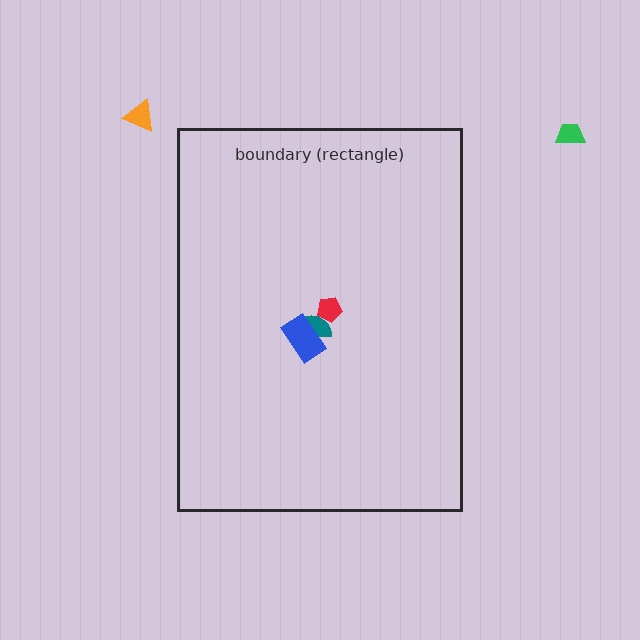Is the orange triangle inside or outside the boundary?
Outside.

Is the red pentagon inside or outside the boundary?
Inside.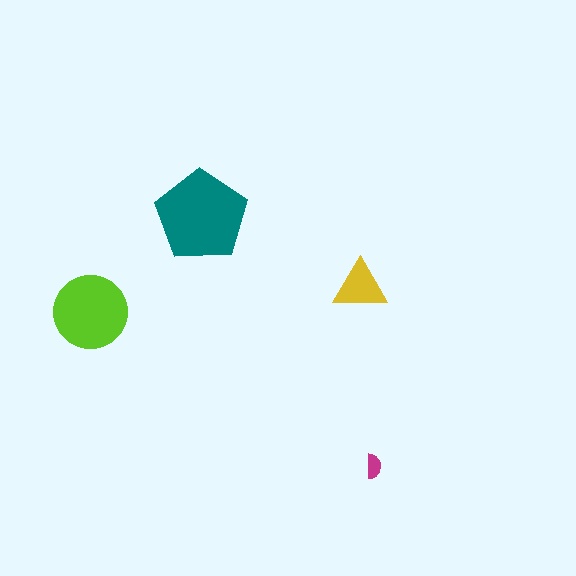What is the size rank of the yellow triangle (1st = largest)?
3rd.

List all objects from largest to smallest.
The teal pentagon, the lime circle, the yellow triangle, the magenta semicircle.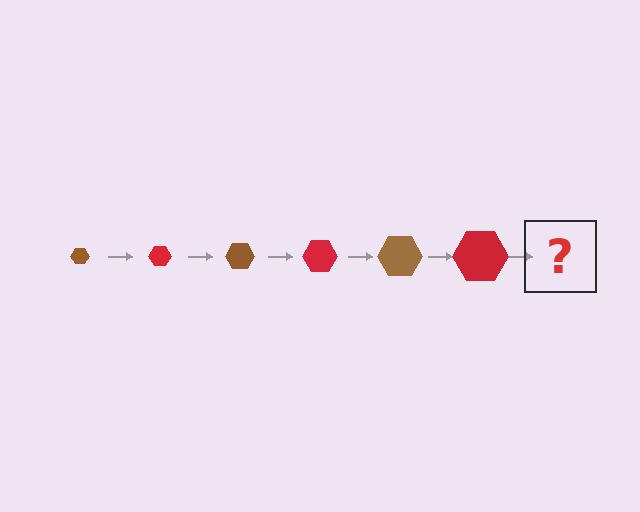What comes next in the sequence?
The next element should be a brown hexagon, larger than the previous one.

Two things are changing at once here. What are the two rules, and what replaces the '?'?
The two rules are that the hexagon grows larger each step and the color cycles through brown and red. The '?' should be a brown hexagon, larger than the previous one.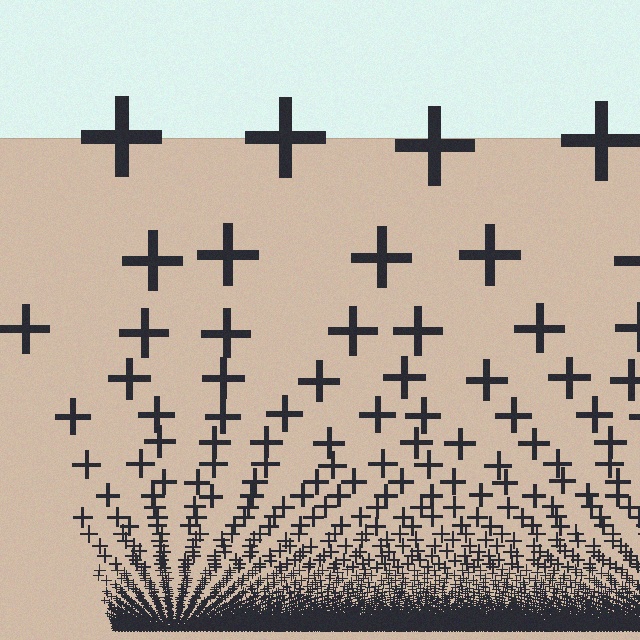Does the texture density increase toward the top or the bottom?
Density increases toward the bottom.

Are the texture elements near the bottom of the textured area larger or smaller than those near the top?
Smaller. The gradient is inverted — elements near the bottom are smaller and denser.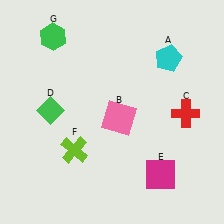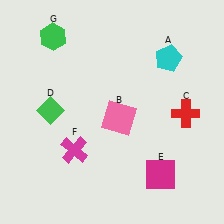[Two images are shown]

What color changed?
The cross (F) changed from lime in Image 1 to magenta in Image 2.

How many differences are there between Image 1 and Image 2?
There is 1 difference between the two images.